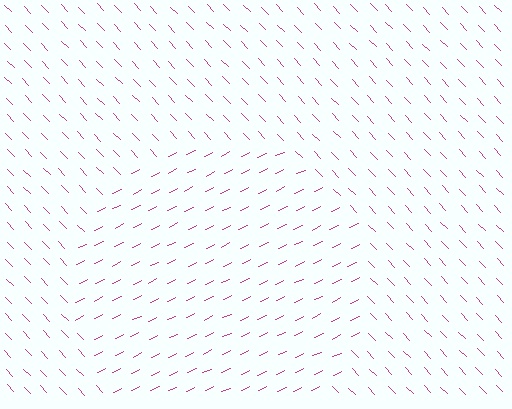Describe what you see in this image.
The image is filled with small magenta line segments. A circle region in the image has lines oriented differently from the surrounding lines, creating a visible texture boundary.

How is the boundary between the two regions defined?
The boundary is defined purely by a change in line orientation (approximately 72 degrees difference). All lines are the same color and thickness.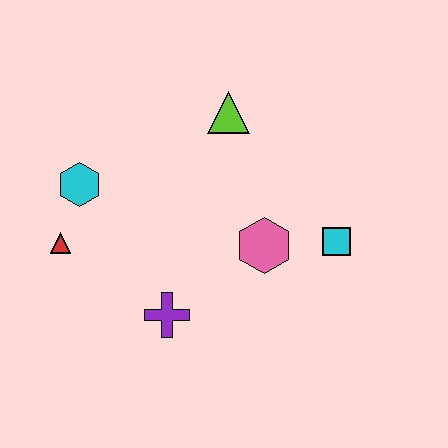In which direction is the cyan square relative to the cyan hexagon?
The cyan square is to the right of the cyan hexagon.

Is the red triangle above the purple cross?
Yes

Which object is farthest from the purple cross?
The lime triangle is farthest from the purple cross.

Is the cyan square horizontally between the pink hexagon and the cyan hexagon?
No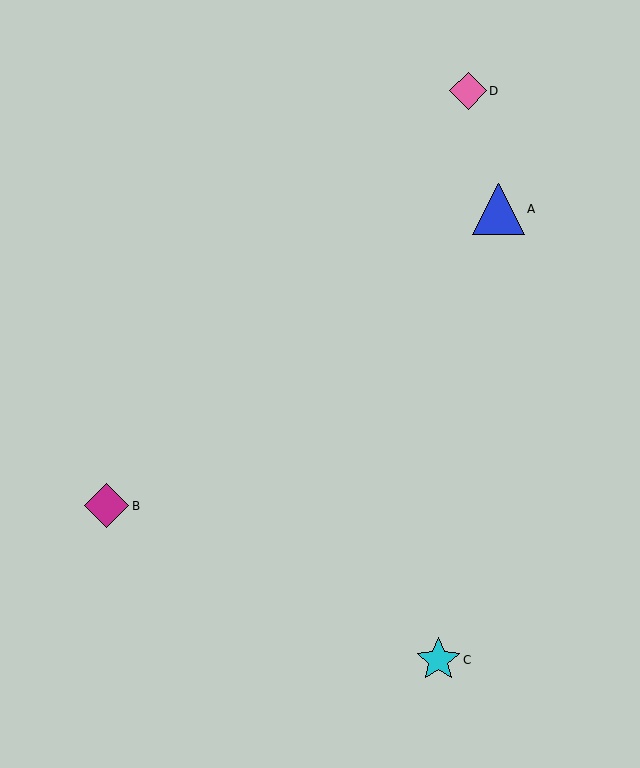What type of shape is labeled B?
Shape B is a magenta diamond.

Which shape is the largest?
The blue triangle (labeled A) is the largest.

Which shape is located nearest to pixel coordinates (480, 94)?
The pink diamond (labeled D) at (468, 91) is nearest to that location.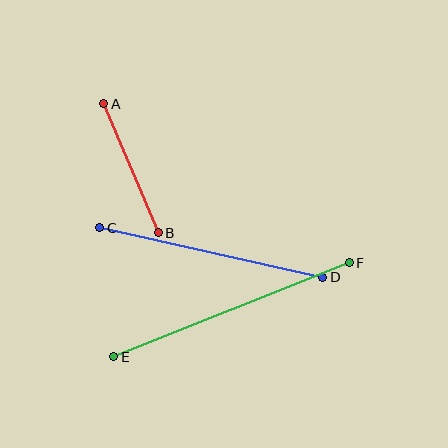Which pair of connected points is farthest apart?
Points E and F are farthest apart.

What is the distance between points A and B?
The distance is approximately 140 pixels.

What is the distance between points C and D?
The distance is approximately 228 pixels.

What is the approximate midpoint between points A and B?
The midpoint is at approximately (131, 168) pixels.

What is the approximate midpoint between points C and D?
The midpoint is at approximately (211, 252) pixels.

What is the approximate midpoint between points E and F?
The midpoint is at approximately (232, 310) pixels.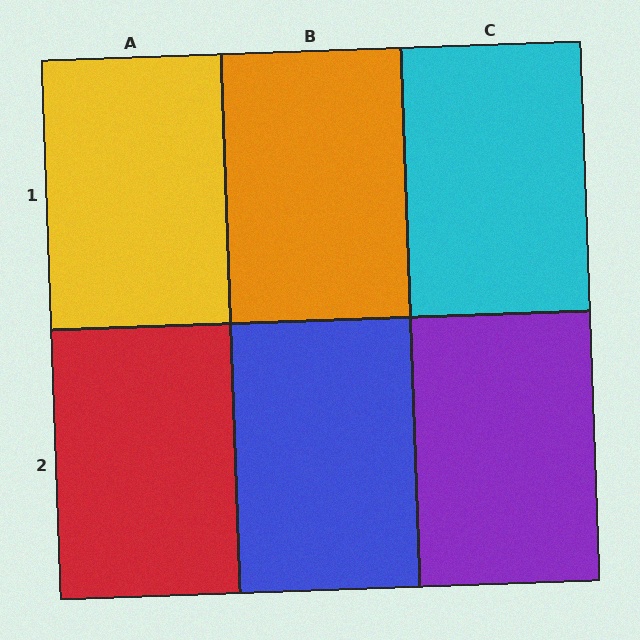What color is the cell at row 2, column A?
Red.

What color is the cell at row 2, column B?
Blue.